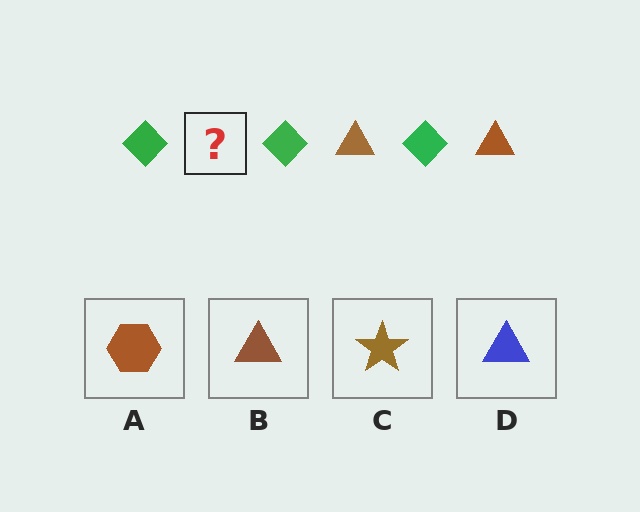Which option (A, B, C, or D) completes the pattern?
B.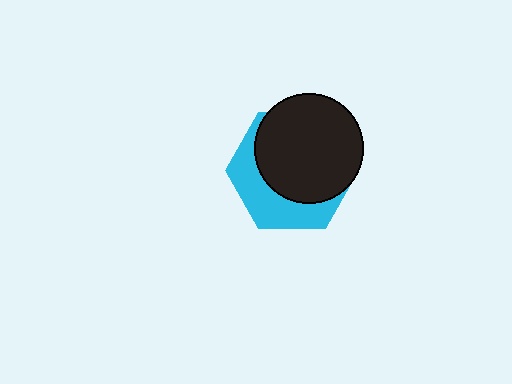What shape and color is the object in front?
The object in front is a black circle.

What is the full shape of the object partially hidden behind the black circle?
The partially hidden object is a cyan hexagon.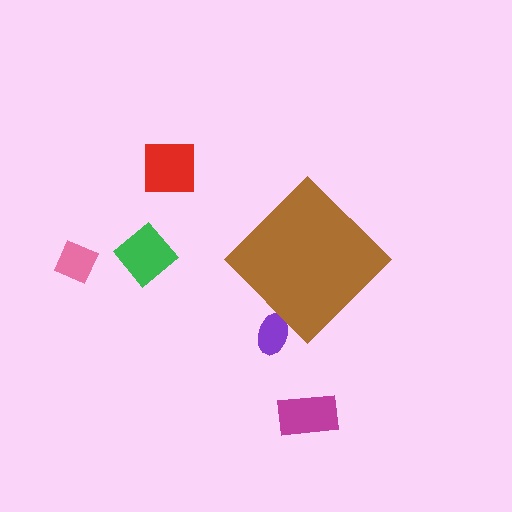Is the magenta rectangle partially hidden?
No, the magenta rectangle is fully visible.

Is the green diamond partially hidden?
No, the green diamond is fully visible.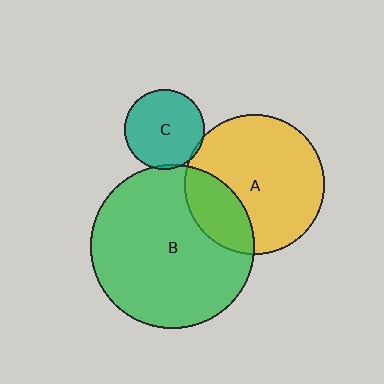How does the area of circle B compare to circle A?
Approximately 1.4 times.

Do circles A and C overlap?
Yes.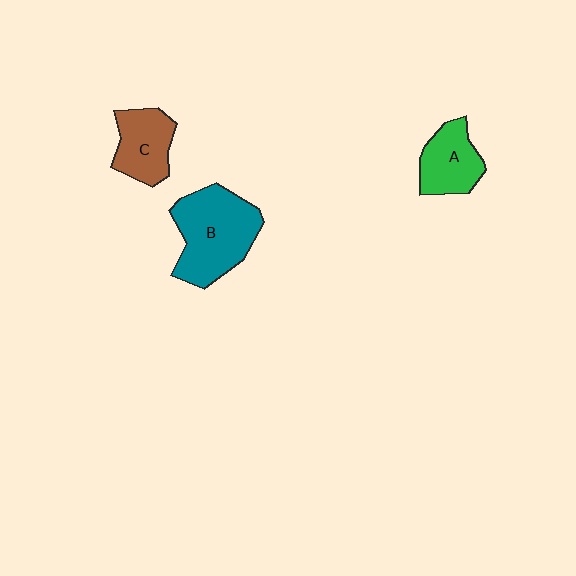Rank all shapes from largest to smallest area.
From largest to smallest: B (teal), C (brown), A (green).